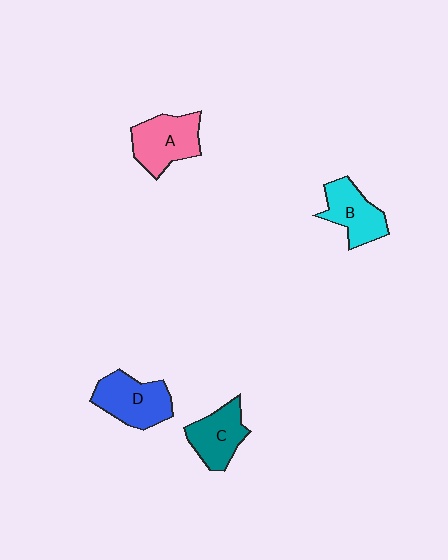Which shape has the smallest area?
Shape C (teal).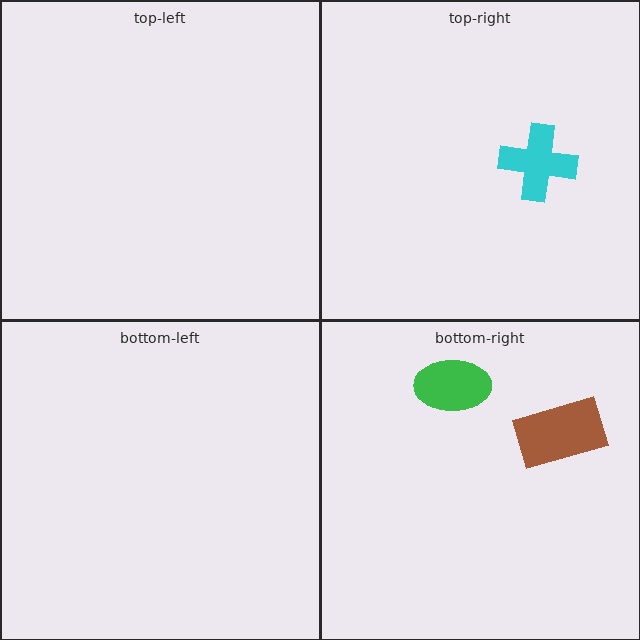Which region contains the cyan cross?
The top-right region.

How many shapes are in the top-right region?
1.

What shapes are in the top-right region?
The cyan cross.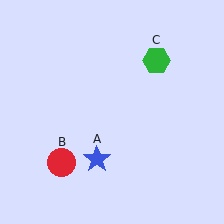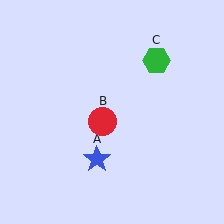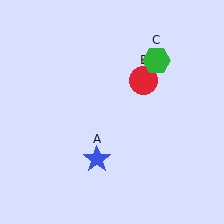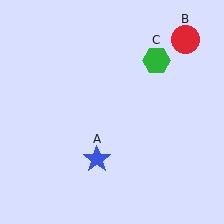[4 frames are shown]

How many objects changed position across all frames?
1 object changed position: red circle (object B).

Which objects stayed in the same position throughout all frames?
Blue star (object A) and green hexagon (object C) remained stationary.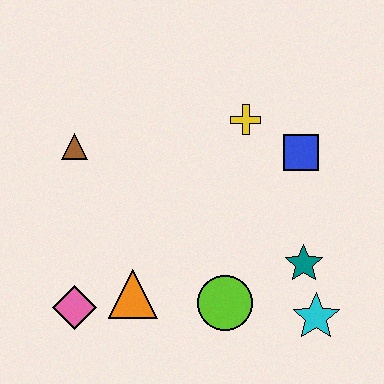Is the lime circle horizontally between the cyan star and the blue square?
No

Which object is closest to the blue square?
The yellow cross is closest to the blue square.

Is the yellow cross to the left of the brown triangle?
No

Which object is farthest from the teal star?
The brown triangle is farthest from the teal star.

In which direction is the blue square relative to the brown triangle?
The blue square is to the right of the brown triangle.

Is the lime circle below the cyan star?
No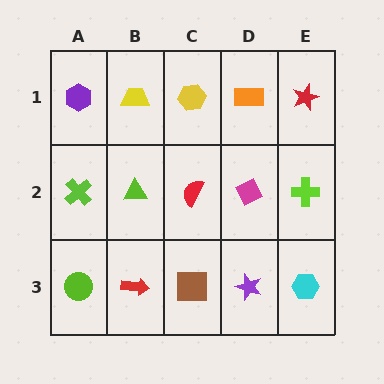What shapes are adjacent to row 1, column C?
A red semicircle (row 2, column C), a yellow trapezoid (row 1, column B), an orange rectangle (row 1, column D).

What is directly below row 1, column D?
A magenta diamond.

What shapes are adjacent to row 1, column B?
A lime triangle (row 2, column B), a purple hexagon (row 1, column A), a yellow hexagon (row 1, column C).